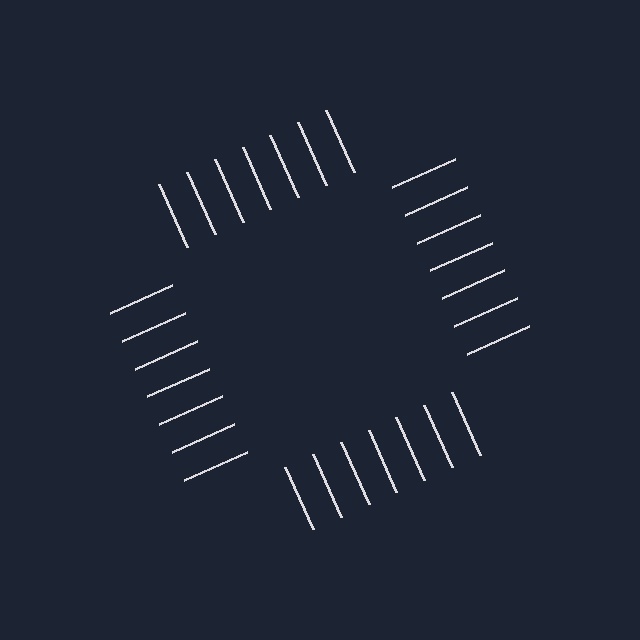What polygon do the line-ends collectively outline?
An illusory square — the line segments terminate on its edges but no continuous stroke is drawn.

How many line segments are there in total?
28 — 7 along each of the 4 edges.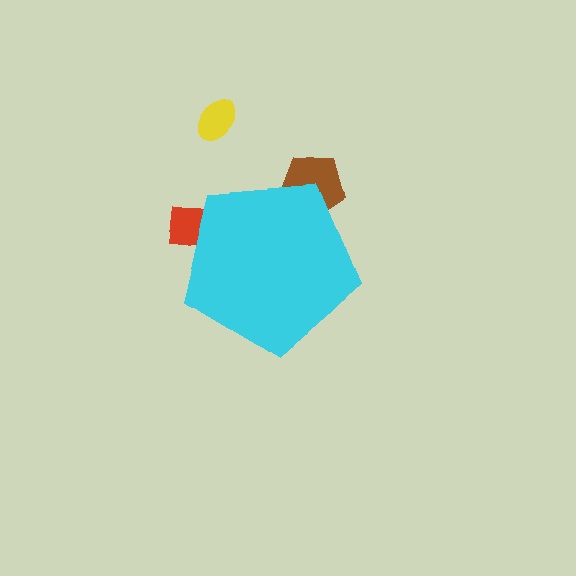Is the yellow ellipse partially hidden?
No, the yellow ellipse is fully visible.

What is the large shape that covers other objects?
A cyan pentagon.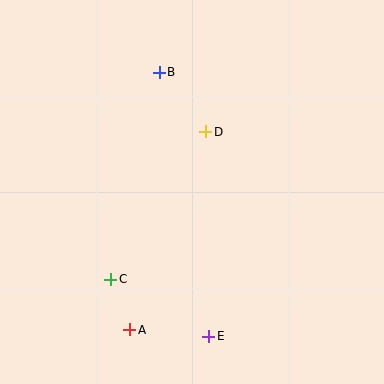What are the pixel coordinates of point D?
Point D is at (206, 132).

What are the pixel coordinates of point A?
Point A is at (130, 330).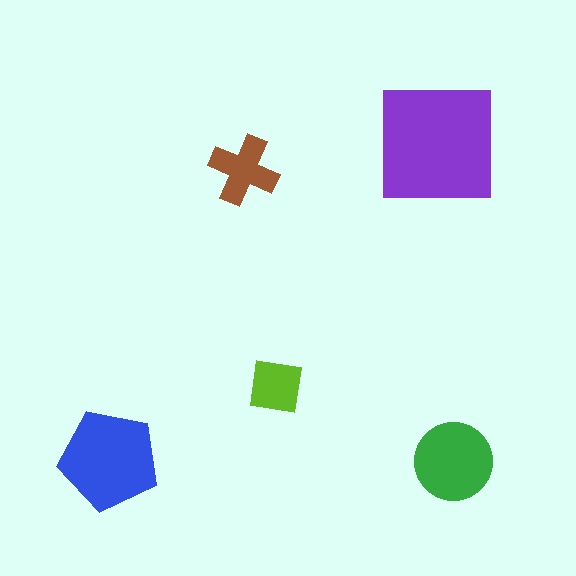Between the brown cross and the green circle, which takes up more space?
The green circle.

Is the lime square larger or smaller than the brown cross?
Smaller.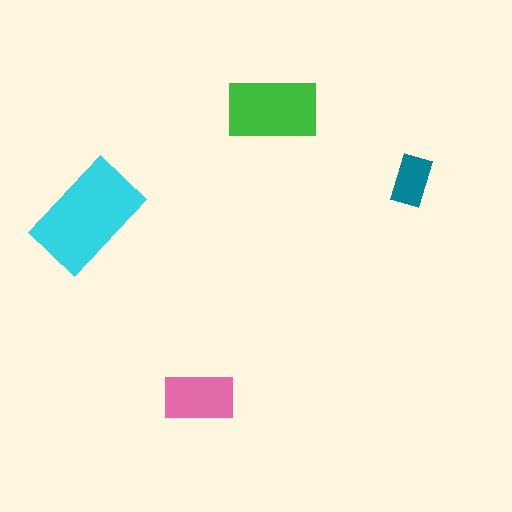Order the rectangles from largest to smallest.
the cyan one, the green one, the pink one, the teal one.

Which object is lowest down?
The pink rectangle is bottommost.